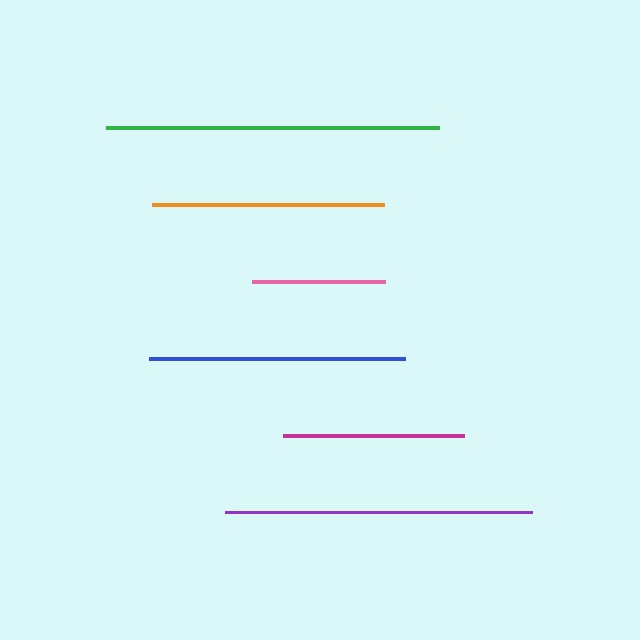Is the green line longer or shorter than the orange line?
The green line is longer than the orange line.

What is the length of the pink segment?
The pink segment is approximately 134 pixels long.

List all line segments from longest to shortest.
From longest to shortest: green, purple, blue, orange, magenta, pink.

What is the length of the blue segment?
The blue segment is approximately 256 pixels long.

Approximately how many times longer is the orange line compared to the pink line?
The orange line is approximately 1.7 times the length of the pink line.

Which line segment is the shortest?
The pink line is the shortest at approximately 134 pixels.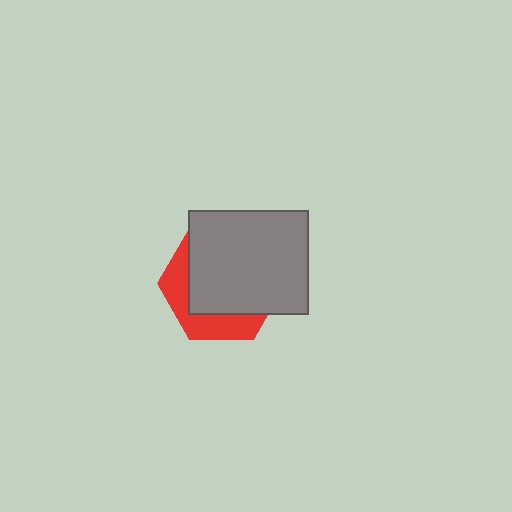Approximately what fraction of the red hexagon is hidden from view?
Roughly 69% of the red hexagon is hidden behind the gray rectangle.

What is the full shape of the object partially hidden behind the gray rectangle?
The partially hidden object is a red hexagon.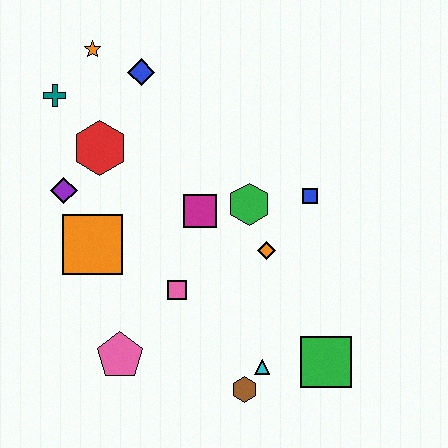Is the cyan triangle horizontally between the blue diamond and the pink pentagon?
No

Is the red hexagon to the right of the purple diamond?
Yes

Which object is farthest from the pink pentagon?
The orange star is farthest from the pink pentagon.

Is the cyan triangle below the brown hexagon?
No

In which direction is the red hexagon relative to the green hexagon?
The red hexagon is to the left of the green hexagon.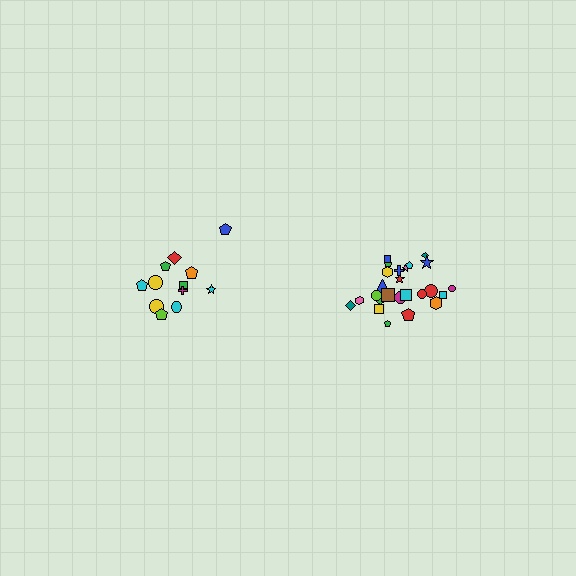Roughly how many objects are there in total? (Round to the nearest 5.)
Roughly 35 objects in total.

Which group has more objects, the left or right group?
The right group.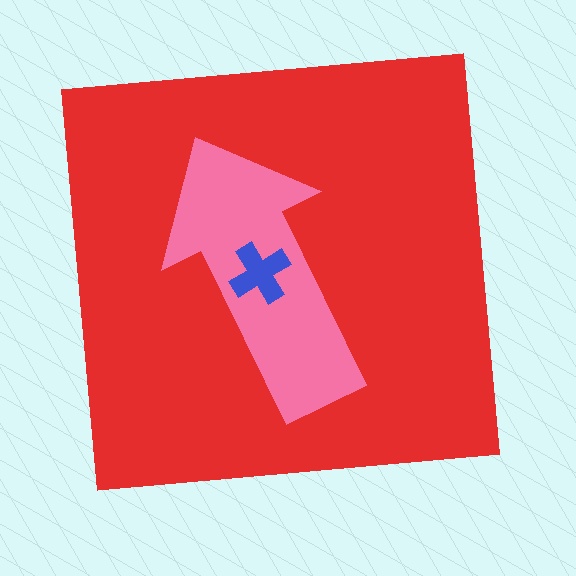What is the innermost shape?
The blue cross.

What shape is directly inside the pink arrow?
The blue cross.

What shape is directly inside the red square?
The pink arrow.